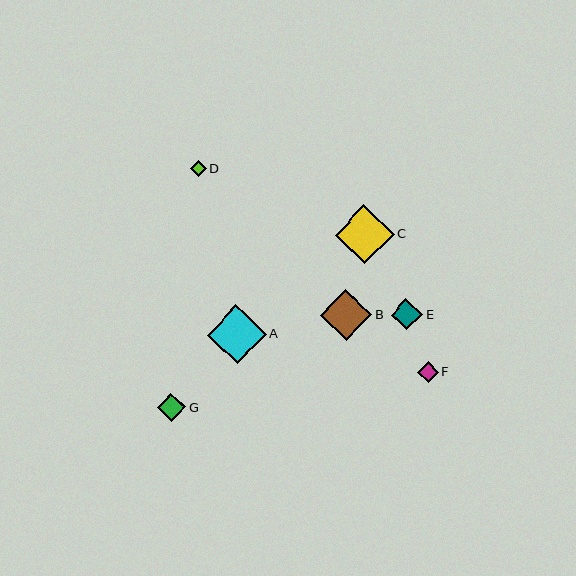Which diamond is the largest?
Diamond A is the largest with a size of approximately 59 pixels.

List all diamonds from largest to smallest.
From largest to smallest: A, C, B, E, G, F, D.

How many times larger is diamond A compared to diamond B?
Diamond A is approximately 1.2 times the size of diamond B.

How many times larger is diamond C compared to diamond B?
Diamond C is approximately 1.1 times the size of diamond B.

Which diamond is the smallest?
Diamond D is the smallest with a size of approximately 16 pixels.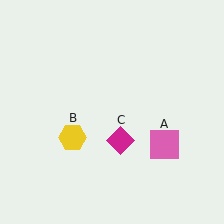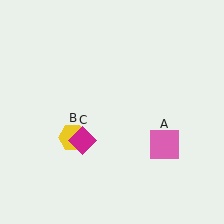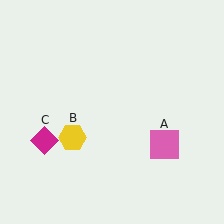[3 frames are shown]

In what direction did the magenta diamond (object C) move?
The magenta diamond (object C) moved left.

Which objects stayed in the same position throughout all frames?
Pink square (object A) and yellow hexagon (object B) remained stationary.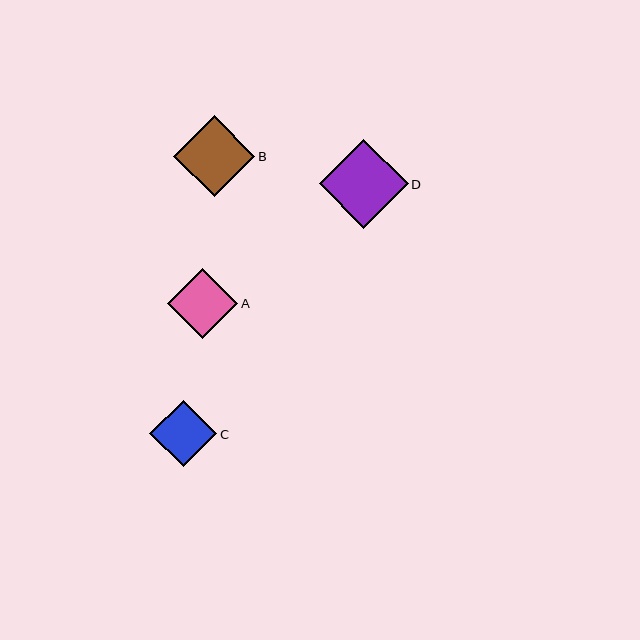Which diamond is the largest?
Diamond D is the largest with a size of approximately 89 pixels.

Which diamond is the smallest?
Diamond C is the smallest with a size of approximately 67 pixels.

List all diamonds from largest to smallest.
From largest to smallest: D, B, A, C.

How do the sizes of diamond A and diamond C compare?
Diamond A and diamond C are approximately the same size.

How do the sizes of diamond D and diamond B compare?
Diamond D and diamond B are approximately the same size.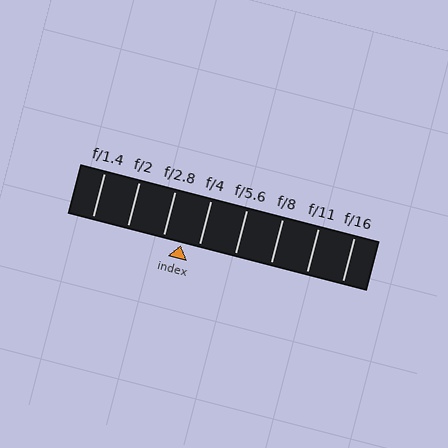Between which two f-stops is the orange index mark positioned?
The index mark is between f/2.8 and f/4.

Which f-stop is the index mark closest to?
The index mark is closest to f/4.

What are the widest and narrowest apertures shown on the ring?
The widest aperture shown is f/1.4 and the narrowest is f/16.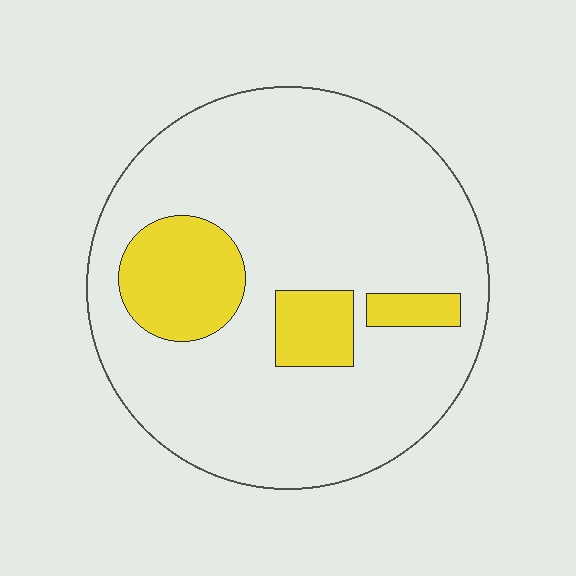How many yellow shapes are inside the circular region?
3.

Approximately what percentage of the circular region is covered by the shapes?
Approximately 15%.